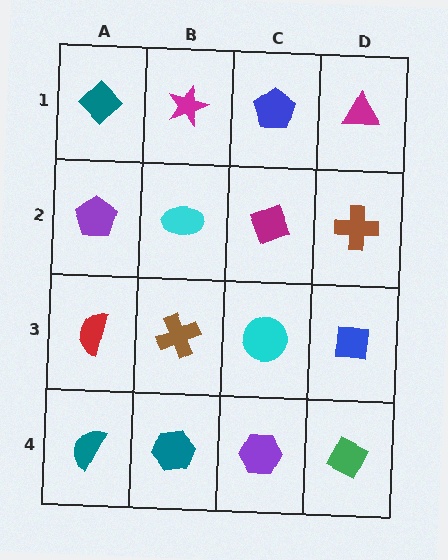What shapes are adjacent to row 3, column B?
A cyan ellipse (row 2, column B), a teal hexagon (row 4, column B), a red semicircle (row 3, column A), a cyan circle (row 3, column C).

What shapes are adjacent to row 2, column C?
A blue pentagon (row 1, column C), a cyan circle (row 3, column C), a cyan ellipse (row 2, column B), a brown cross (row 2, column D).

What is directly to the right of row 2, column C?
A brown cross.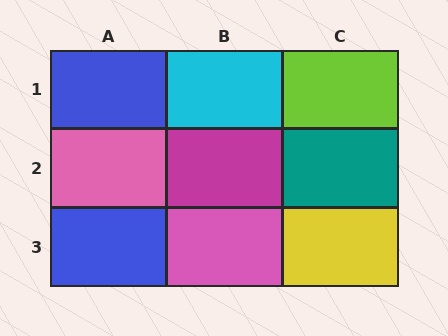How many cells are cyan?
1 cell is cyan.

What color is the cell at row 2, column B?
Magenta.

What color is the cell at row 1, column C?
Lime.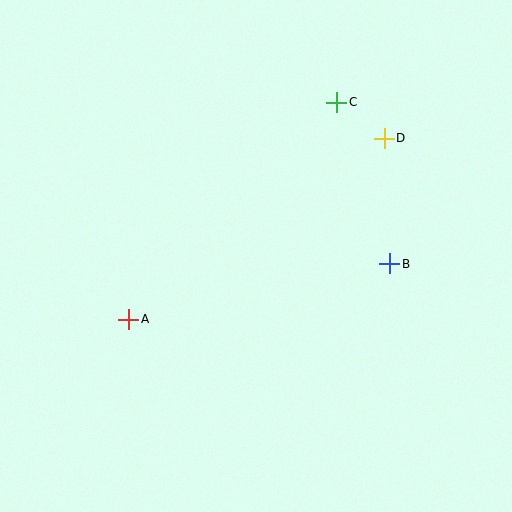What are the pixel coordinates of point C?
Point C is at (337, 102).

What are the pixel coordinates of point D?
Point D is at (384, 138).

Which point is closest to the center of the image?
Point B at (390, 264) is closest to the center.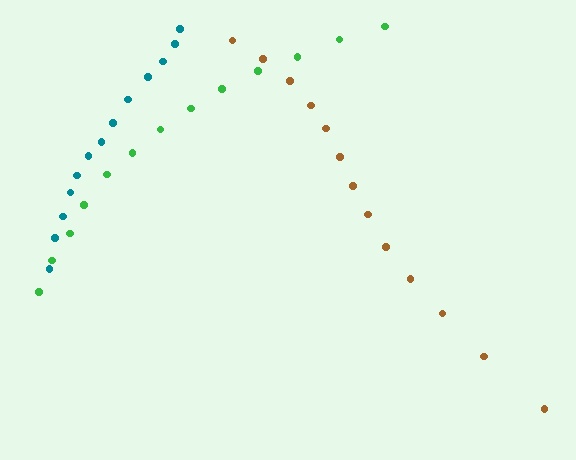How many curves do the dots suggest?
There are 3 distinct paths.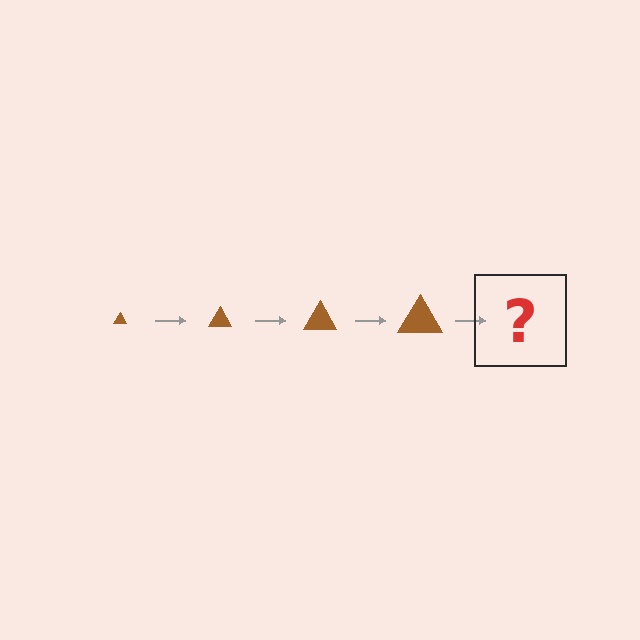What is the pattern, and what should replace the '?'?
The pattern is that the triangle gets progressively larger each step. The '?' should be a brown triangle, larger than the previous one.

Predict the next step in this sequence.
The next step is a brown triangle, larger than the previous one.